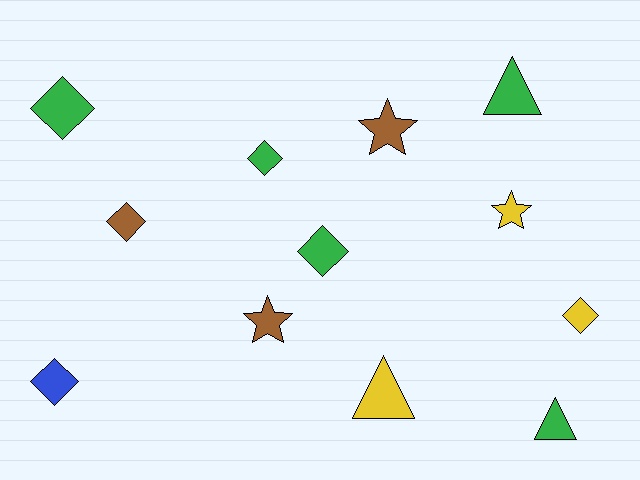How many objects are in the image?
There are 12 objects.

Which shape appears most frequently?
Diamond, with 6 objects.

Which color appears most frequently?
Green, with 5 objects.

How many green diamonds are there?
There are 3 green diamonds.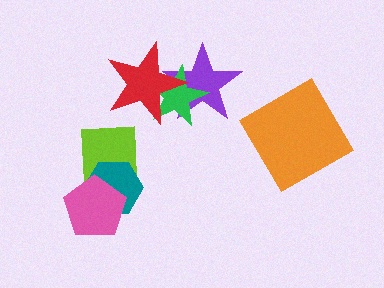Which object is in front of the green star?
The red star is in front of the green star.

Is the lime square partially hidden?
Yes, it is partially covered by another shape.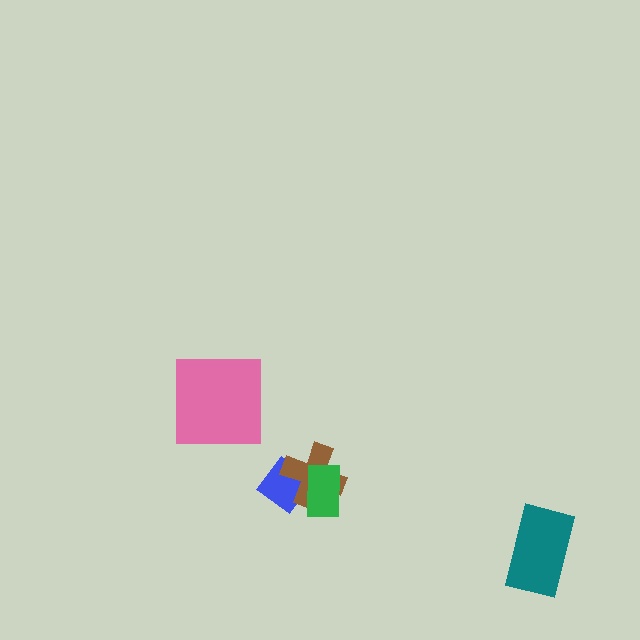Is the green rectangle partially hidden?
No, no other shape covers it.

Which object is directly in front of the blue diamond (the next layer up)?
The brown cross is directly in front of the blue diamond.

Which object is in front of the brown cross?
The green rectangle is in front of the brown cross.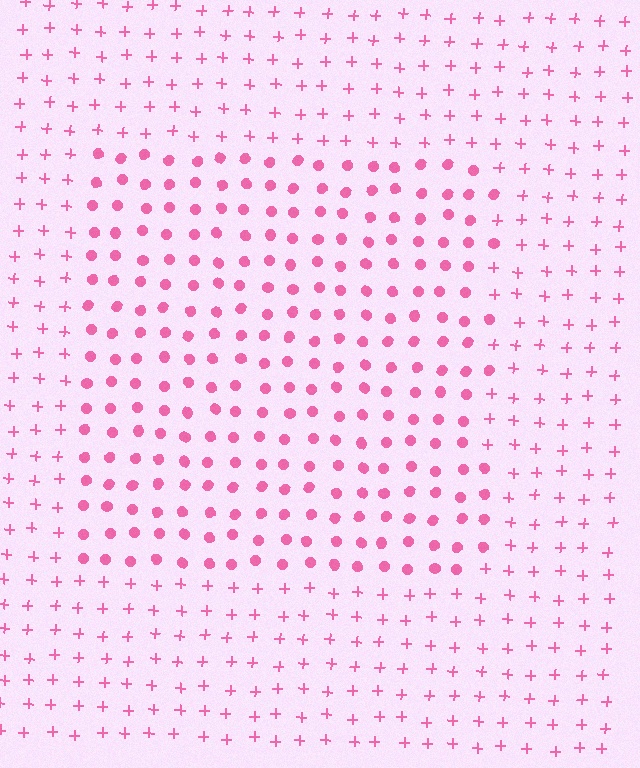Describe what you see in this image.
The image is filled with small pink elements arranged in a uniform grid. A rectangle-shaped region contains circles, while the surrounding area contains plus signs. The boundary is defined purely by the change in element shape.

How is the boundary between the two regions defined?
The boundary is defined by a change in element shape: circles inside vs. plus signs outside. All elements share the same color and spacing.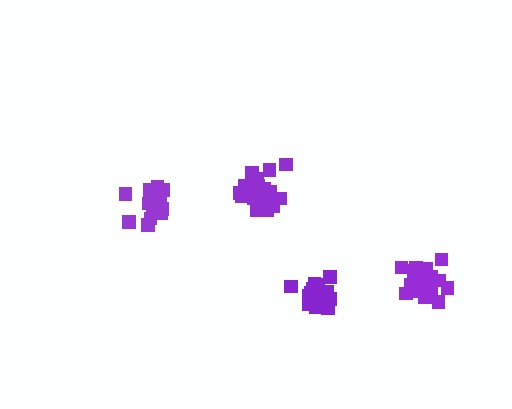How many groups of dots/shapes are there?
There are 4 groups.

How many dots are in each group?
Group 1: 21 dots, Group 2: 20 dots, Group 3: 17 dots, Group 4: 21 dots (79 total).